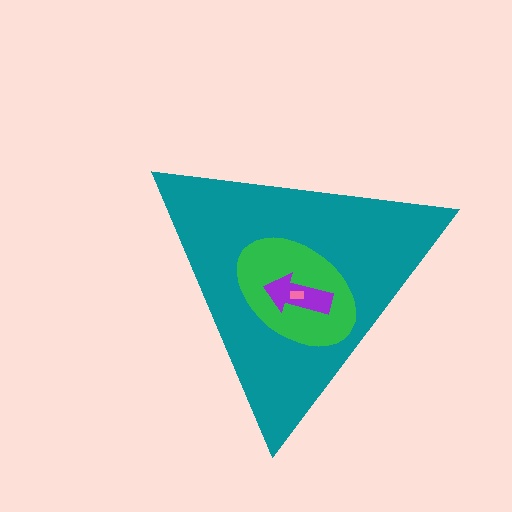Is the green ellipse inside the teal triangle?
Yes.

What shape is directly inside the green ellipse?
The purple arrow.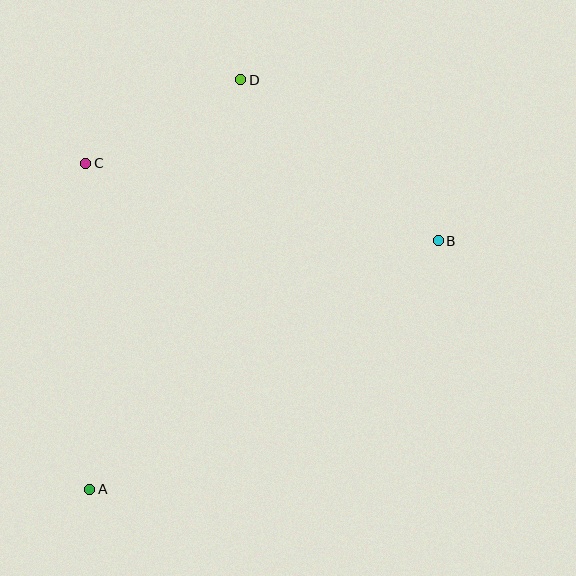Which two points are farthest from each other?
Points A and D are farthest from each other.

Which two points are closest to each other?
Points C and D are closest to each other.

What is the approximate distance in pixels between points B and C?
The distance between B and C is approximately 361 pixels.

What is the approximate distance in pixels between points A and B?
The distance between A and B is approximately 428 pixels.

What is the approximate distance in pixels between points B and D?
The distance between B and D is approximately 255 pixels.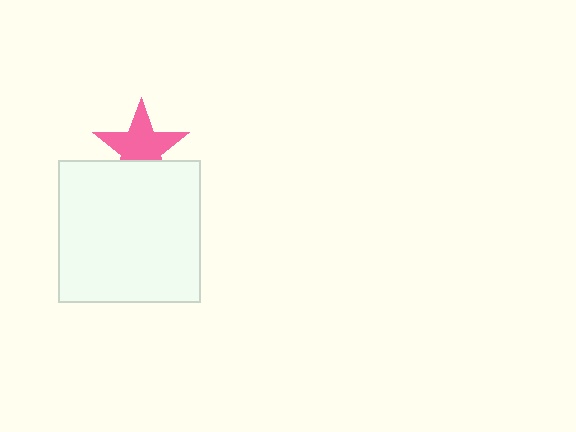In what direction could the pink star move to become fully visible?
The pink star could move up. That would shift it out from behind the white square entirely.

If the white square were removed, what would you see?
You would see the complete pink star.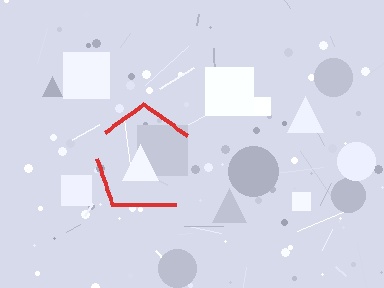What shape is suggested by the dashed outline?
The dashed outline suggests a pentagon.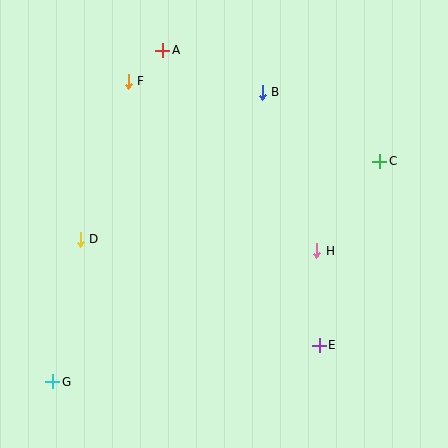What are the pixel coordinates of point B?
Point B is at (262, 92).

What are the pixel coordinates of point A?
Point A is at (163, 50).